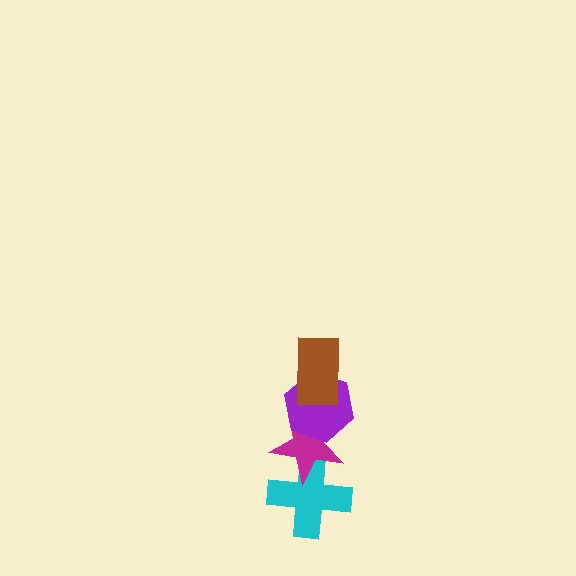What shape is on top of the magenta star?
The purple hexagon is on top of the magenta star.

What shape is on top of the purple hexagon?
The brown rectangle is on top of the purple hexagon.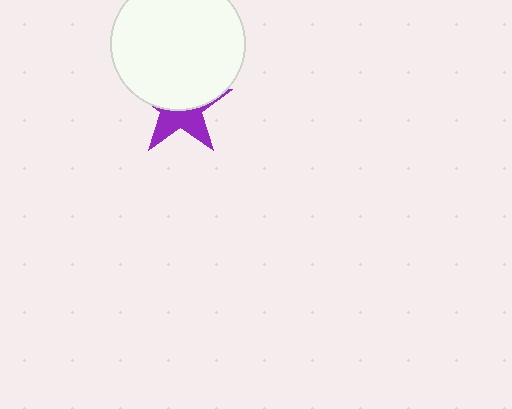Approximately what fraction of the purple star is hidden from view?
Roughly 56% of the purple star is hidden behind the white circle.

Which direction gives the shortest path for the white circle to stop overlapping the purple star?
Moving up gives the shortest separation.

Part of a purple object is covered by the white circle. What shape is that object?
It is a star.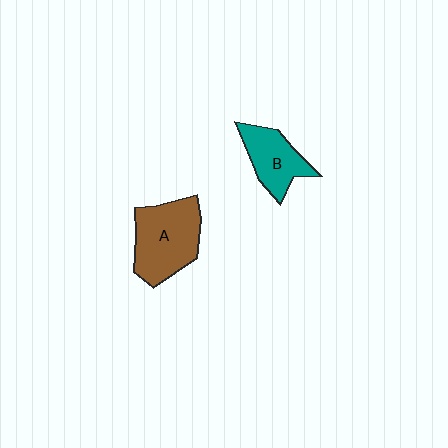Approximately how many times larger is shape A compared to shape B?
Approximately 1.5 times.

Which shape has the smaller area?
Shape B (teal).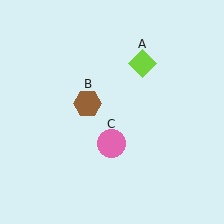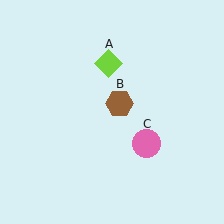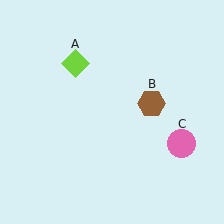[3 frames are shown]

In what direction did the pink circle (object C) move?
The pink circle (object C) moved right.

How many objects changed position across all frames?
3 objects changed position: lime diamond (object A), brown hexagon (object B), pink circle (object C).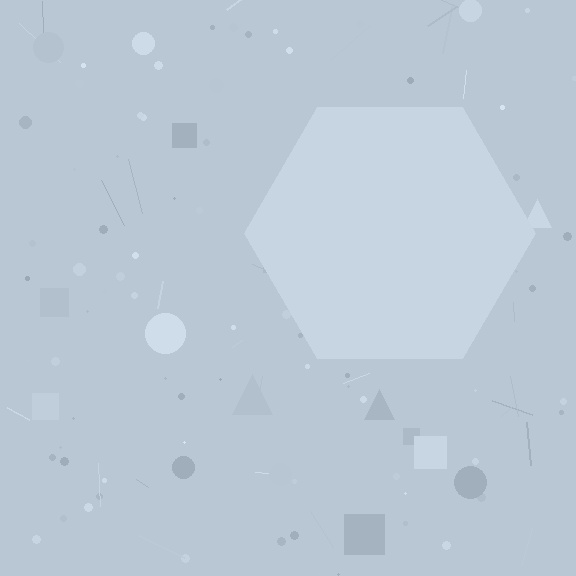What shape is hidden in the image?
A hexagon is hidden in the image.